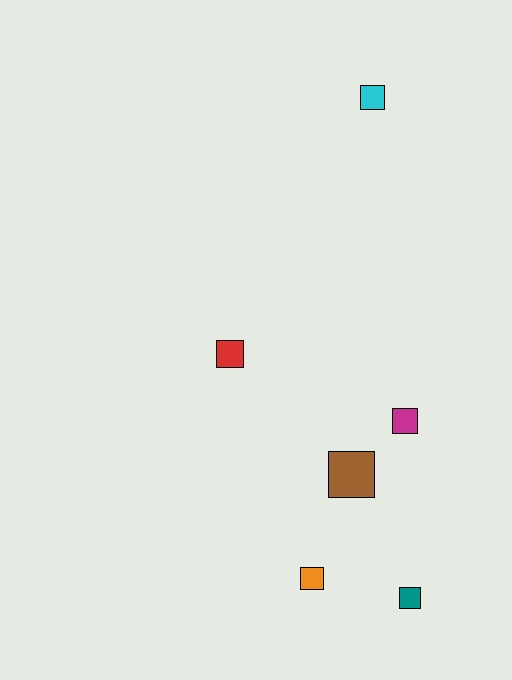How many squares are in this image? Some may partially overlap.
There are 6 squares.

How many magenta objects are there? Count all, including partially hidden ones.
There is 1 magenta object.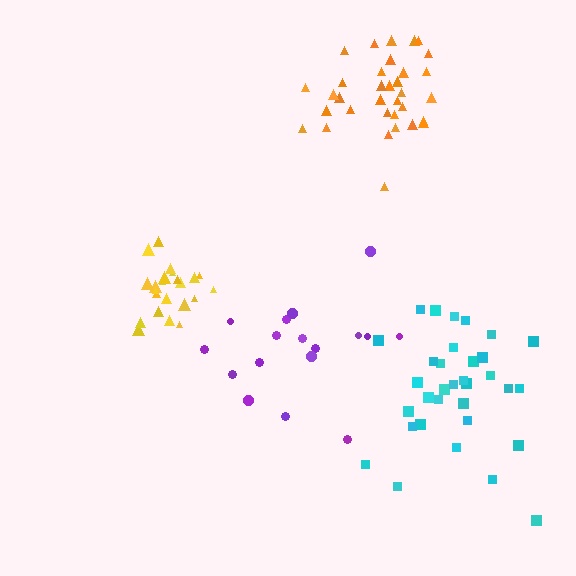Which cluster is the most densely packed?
Yellow.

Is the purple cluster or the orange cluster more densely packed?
Orange.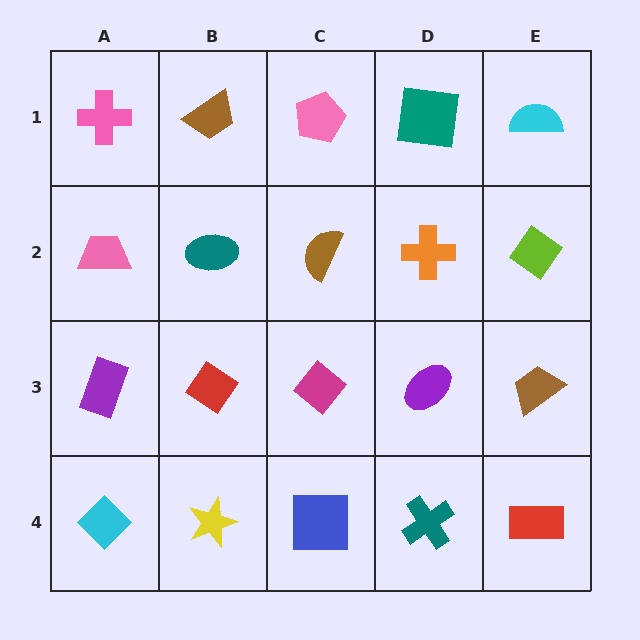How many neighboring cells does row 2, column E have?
3.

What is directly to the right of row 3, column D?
A brown trapezoid.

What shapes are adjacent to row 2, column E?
A cyan semicircle (row 1, column E), a brown trapezoid (row 3, column E), an orange cross (row 2, column D).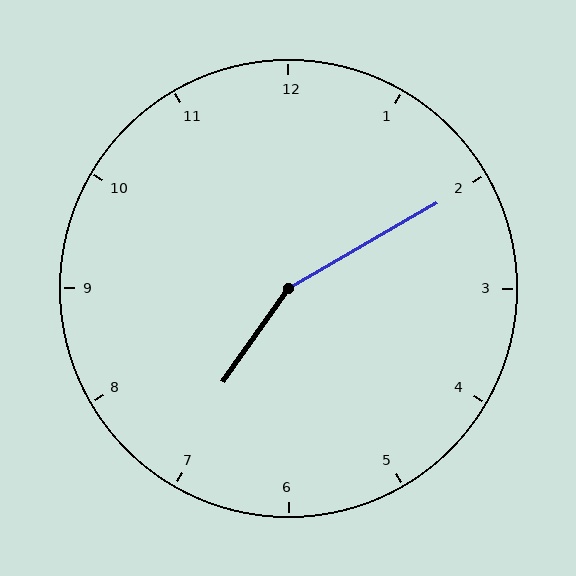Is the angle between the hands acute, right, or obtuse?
It is obtuse.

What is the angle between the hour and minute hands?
Approximately 155 degrees.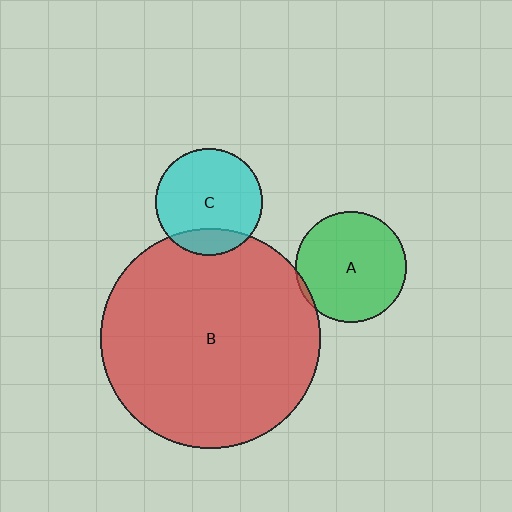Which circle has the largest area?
Circle B (red).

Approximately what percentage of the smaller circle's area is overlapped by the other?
Approximately 15%.